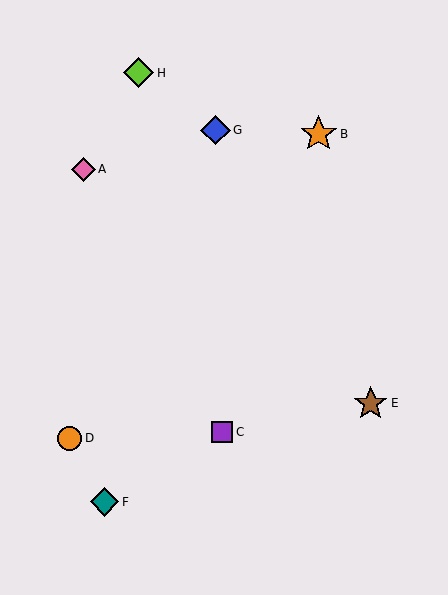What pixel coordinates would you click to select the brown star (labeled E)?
Click at (371, 403) to select the brown star E.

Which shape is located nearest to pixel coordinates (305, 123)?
The orange star (labeled B) at (319, 134) is nearest to that location.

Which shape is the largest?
The orange star (labeled B) is the largest.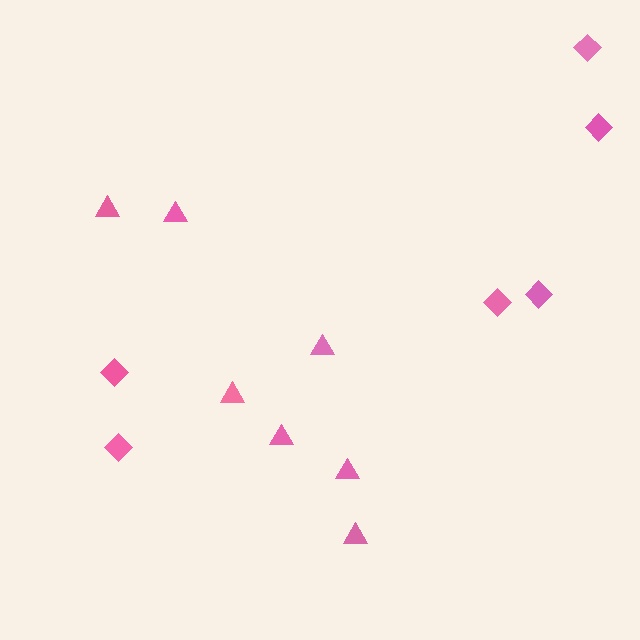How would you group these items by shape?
There are 2 groups: one group of triangles (7) and one group of diamonds (6).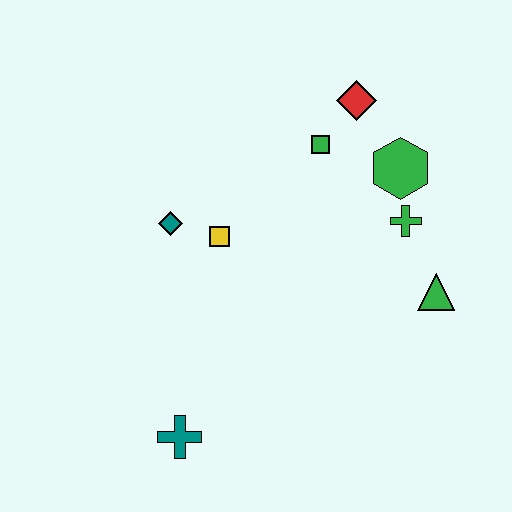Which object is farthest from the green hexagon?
The teal cross is farthest from the green hexagon.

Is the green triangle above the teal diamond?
No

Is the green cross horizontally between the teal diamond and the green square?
No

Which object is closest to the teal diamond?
The yellow square is closest to the teal diamond.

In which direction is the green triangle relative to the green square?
The green triangle is below the green square.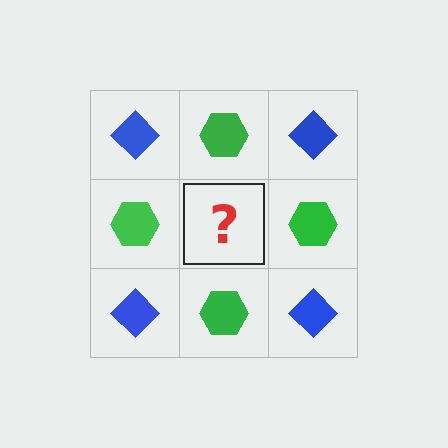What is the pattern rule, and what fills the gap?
The rule is that it alternates blue diamond and green hexagon in a checkerboard pattern. The gap should be filled with a blue diamond.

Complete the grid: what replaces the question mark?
The question mark should be replaced with a blue diamond.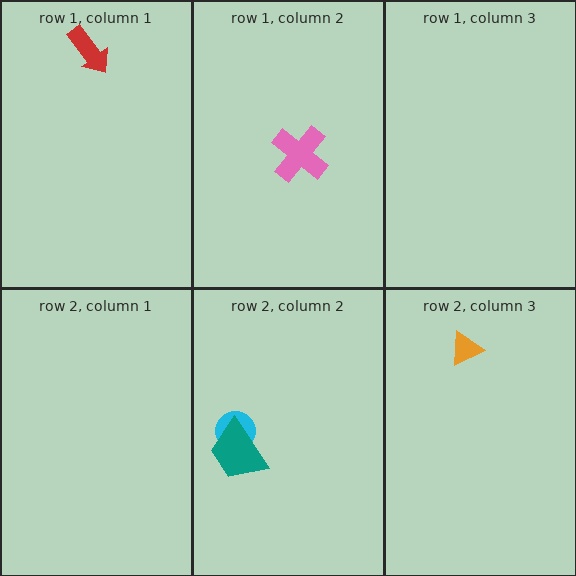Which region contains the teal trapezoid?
The row 2, column 2 region.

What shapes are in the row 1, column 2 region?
The pink cross.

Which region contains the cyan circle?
The row 2, column 2 region.